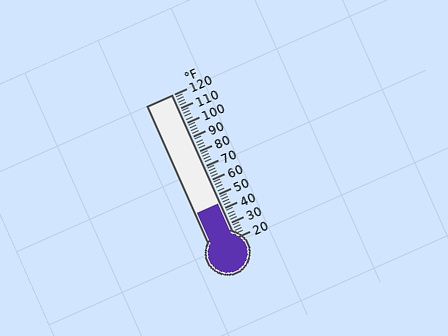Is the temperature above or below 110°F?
The temperature is below 110°F.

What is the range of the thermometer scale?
The thermometer scale ranges from 20°F to 120°F.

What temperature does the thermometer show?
The thermometer shows approximately 44°F.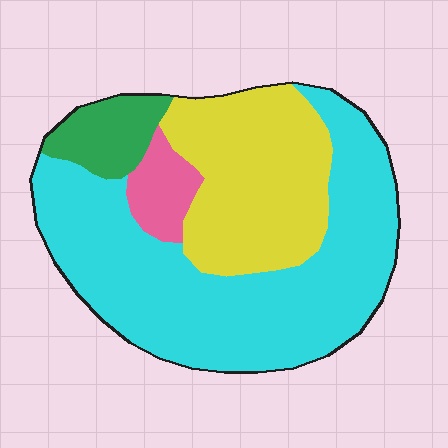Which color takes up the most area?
Cyan, at roughly 55%.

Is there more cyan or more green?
Cyan.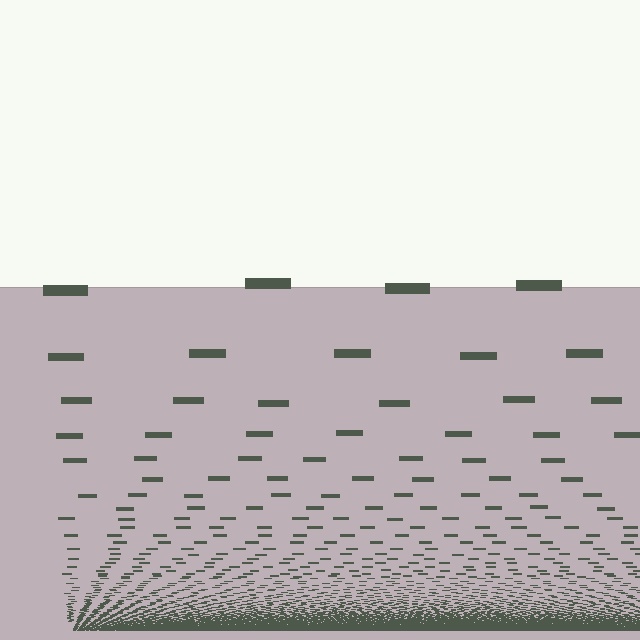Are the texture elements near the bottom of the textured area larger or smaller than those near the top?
Smaller. The gradient is inverted — elements near the bottom are smaller and denser.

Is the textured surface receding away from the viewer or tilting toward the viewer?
The surface appears to tilt toward the viewer. Texture elements get larger and sparser toward the top.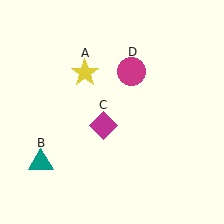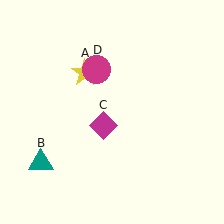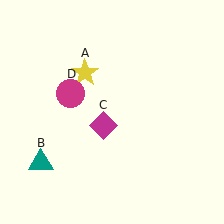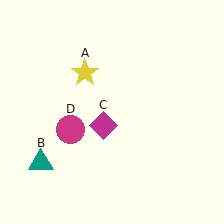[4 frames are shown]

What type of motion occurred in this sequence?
The magenta circle (object D) rotated counterclockwise around the center of the scene.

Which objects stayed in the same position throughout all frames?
Yellow star (object A) and teal triangle (object B) and magenta diamond (object C) remained stationary.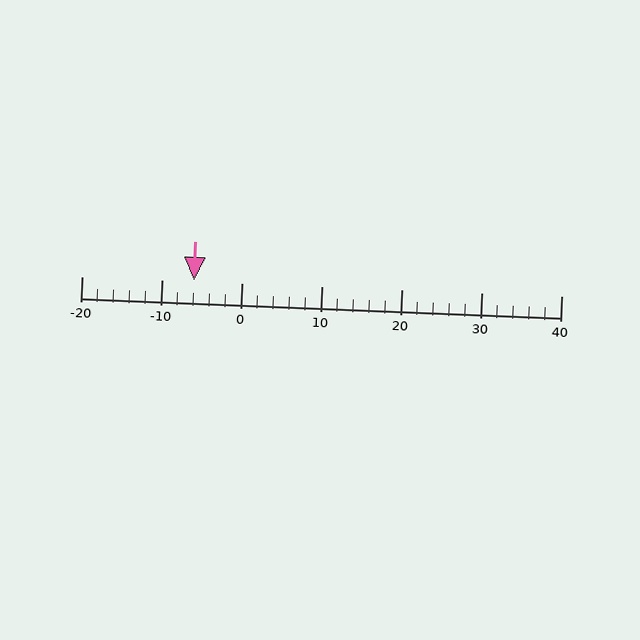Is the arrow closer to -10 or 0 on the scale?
The arrow is closer to -10.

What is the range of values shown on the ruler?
The ruler shows values from -20 to 40.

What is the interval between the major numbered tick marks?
The major tick marks are spaced 10 units apart.